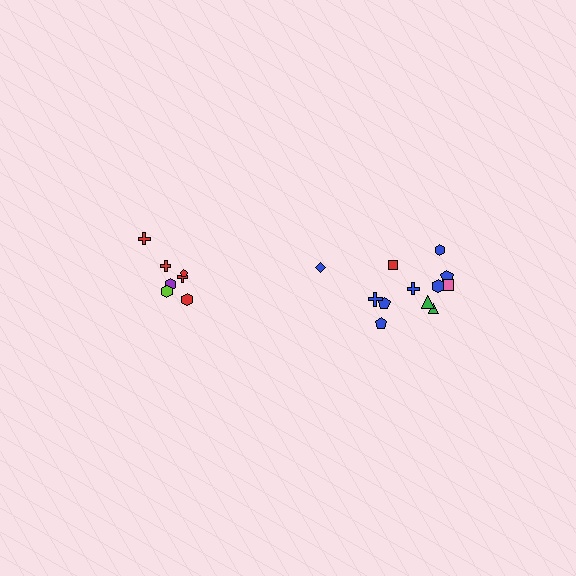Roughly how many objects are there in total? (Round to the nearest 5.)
Roughly 20 objects in total.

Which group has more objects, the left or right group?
The right group.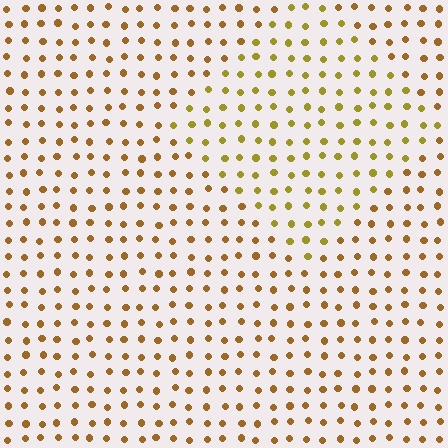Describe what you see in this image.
The image is filled with small brown elements in a uniform arrangement. A diamond-shaped region is visible where the elements are tinted to a slightly different hue, forming a subtle color boundary.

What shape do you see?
I see a diamond.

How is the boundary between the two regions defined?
The boundary is defined purely by a slight shift in hue (about 23 degrees). Spacing, size, and orientation are identical on both sides.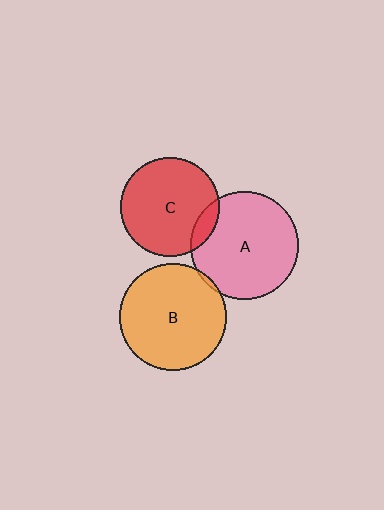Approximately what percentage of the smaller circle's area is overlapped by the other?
Approximately 10%.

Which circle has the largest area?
Circle A (pink).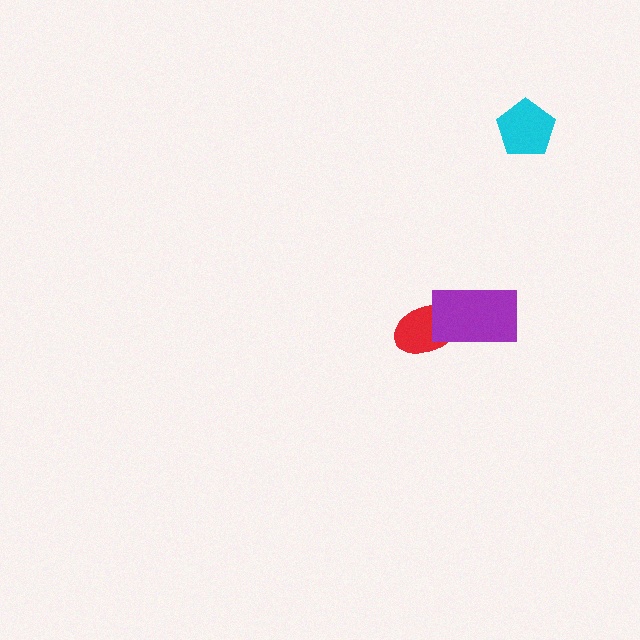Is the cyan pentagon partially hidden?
No, no other shape covers it.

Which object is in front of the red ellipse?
The purple rectangle is in front of the red ellipse.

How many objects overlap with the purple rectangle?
1 object overlaps with the purple rectangle.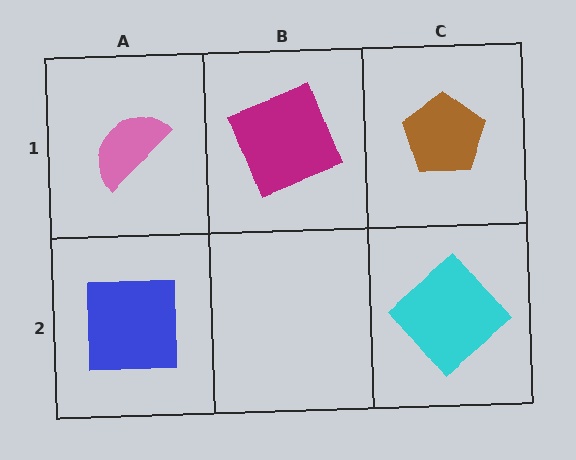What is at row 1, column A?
A pink semicircle.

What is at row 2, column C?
A cyan diamond.